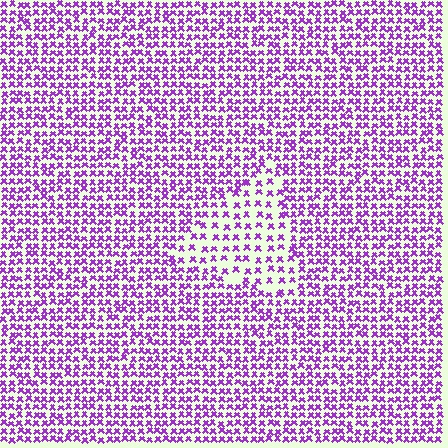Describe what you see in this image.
The image contains small purple elements arranged at two different densities. A triangle-shaped region is visible where the elements are less densely packed than the surrounding area.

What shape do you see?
I see a triangle.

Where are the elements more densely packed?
The elements are more densely packed outside the triangle boundary.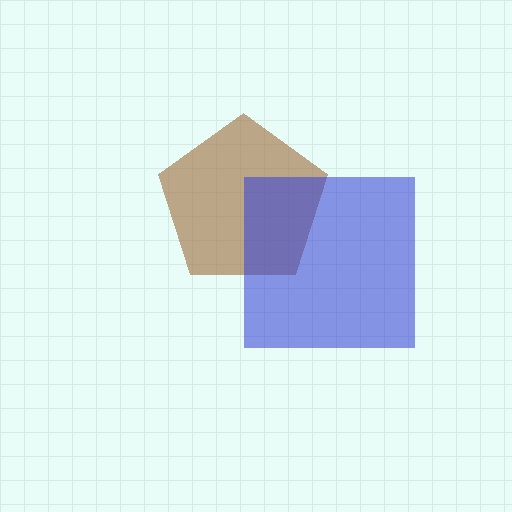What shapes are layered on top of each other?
The layered shapes are: a brown pentagon, a blue square.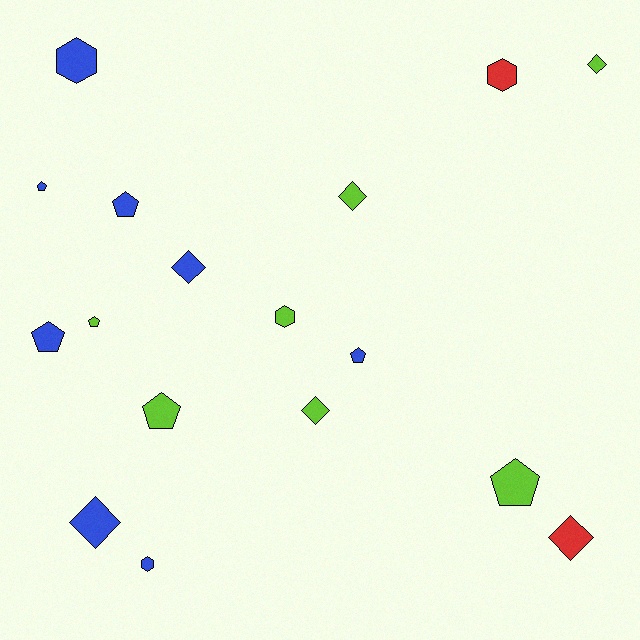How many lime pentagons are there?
There are 3 lime pentagons.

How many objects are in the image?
There are 17 objects.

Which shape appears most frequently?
Pentagon, with 7 objects.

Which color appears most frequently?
Blue, with 8 objects.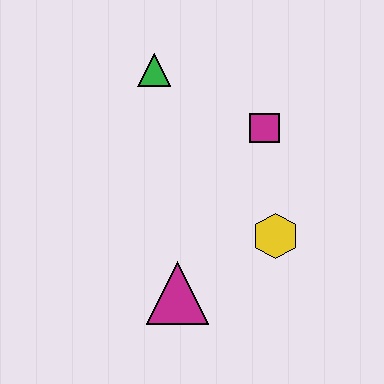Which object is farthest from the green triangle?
The magenta triangle is farthest from the green triangle.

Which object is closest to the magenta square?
The yellow hexagon is closest to the magenta square.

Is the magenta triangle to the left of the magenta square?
Yes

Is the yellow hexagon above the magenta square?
No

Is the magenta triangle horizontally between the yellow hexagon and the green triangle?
Yes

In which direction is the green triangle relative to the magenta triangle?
The green triangle is above the magenta triangle.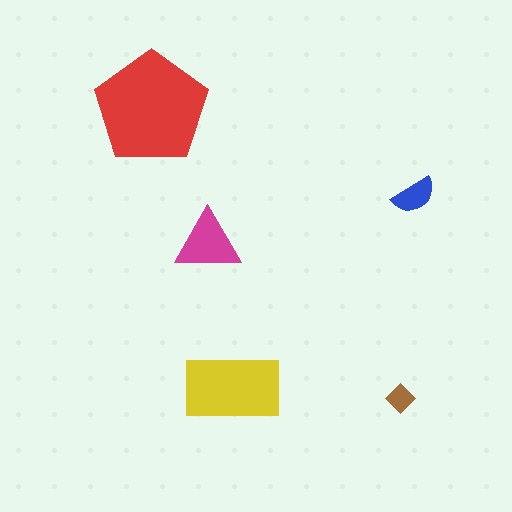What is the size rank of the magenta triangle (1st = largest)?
3rd.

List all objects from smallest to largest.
The brown diamond, the blue semicircle, the magenta triangle, the yellow rectangle, the red pentagon.